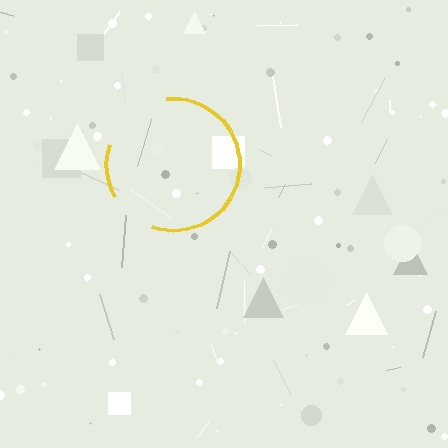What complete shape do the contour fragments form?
The contour fragments form a circle.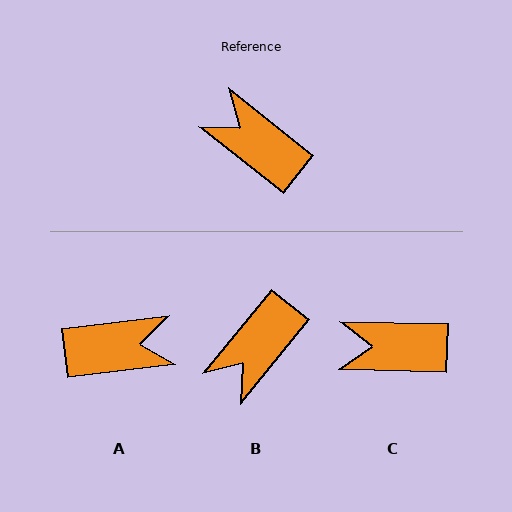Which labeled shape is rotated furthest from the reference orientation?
A, about 135 degrees away.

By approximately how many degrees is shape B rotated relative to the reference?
Approximately 89 degrees counter-clockwise.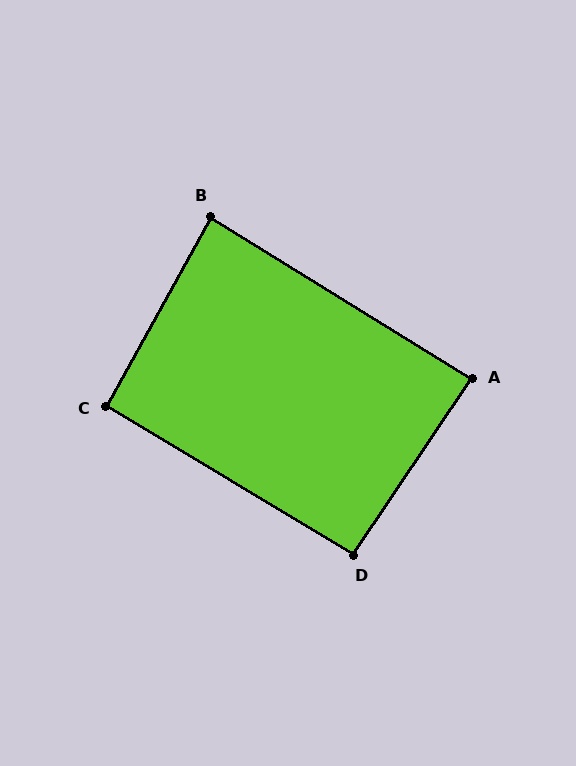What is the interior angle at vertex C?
Approximately 92 degrees (approximately right).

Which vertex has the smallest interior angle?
B, at approximately 87 degrees.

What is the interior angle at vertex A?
Approximately 88 degrees (approximately right).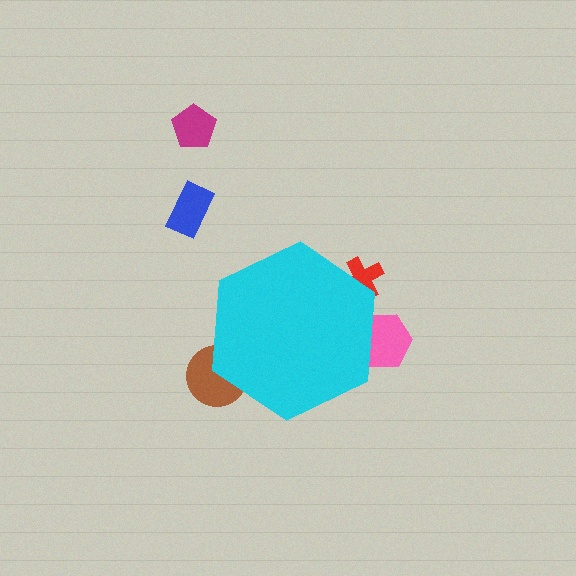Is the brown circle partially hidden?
Yes, the brown circle is partially hidden behind the cyan hexagon.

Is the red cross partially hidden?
Yes, the red cross is partially hidden behind the cyan hexagon.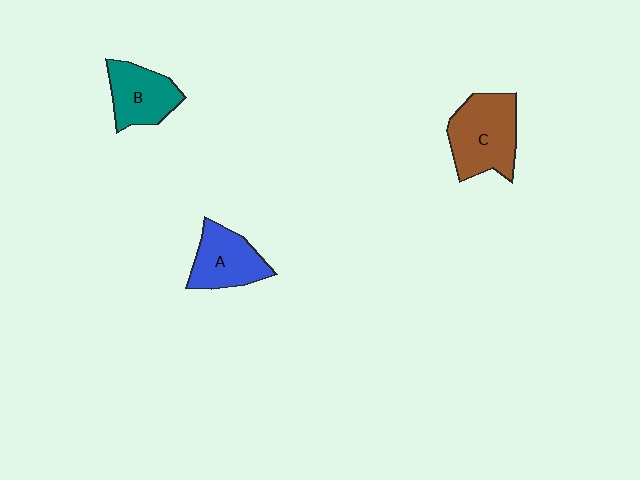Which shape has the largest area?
Shape C (brown).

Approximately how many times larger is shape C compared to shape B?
Approximately 1.4 times.